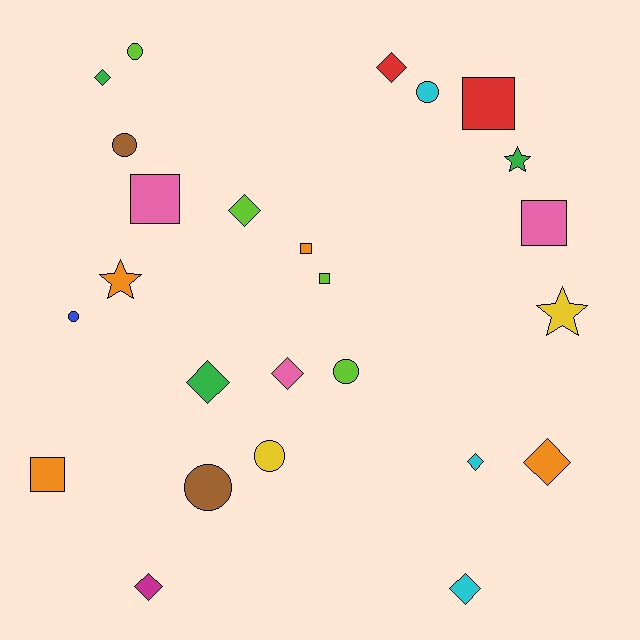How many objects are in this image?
There are 25 objects.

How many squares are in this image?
There are 6 squares.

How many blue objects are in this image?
There is 1 blue object.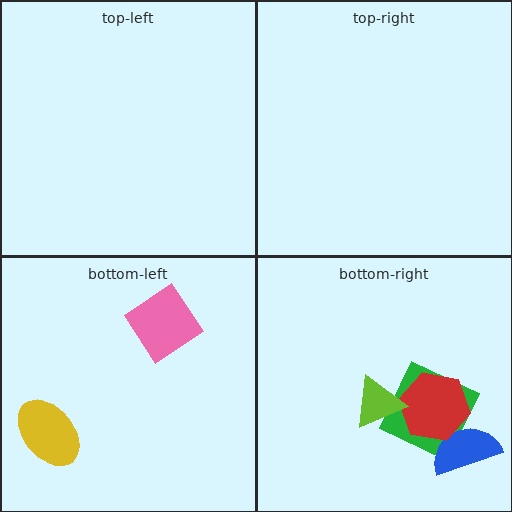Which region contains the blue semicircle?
The bottom-right region.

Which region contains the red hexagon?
The bottom-right region.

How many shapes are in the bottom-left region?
2.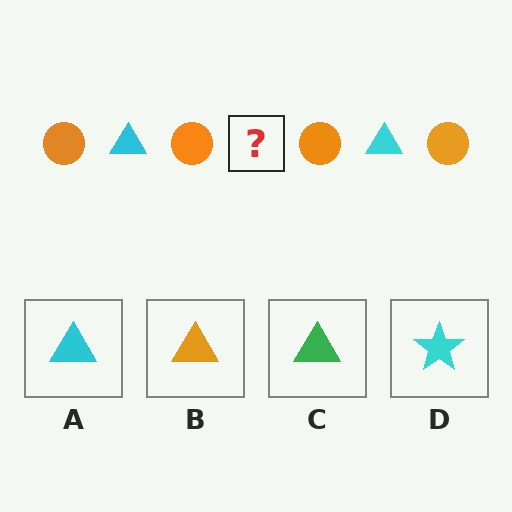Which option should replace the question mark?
Option A.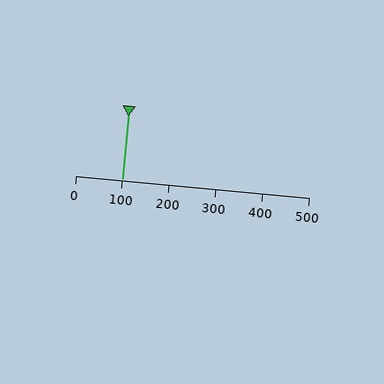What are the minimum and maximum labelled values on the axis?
The axis runs from 0 to 500.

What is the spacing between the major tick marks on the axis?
The major ticks are spaced 100 apart.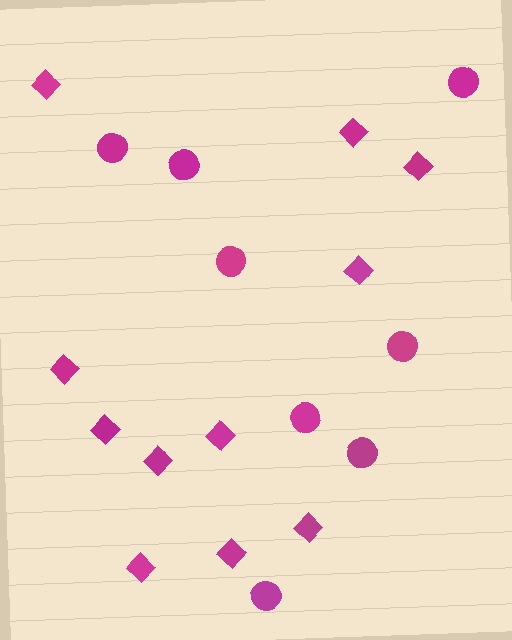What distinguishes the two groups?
There are 2 groups: one group of diamonds (11) and one group of circles (8).